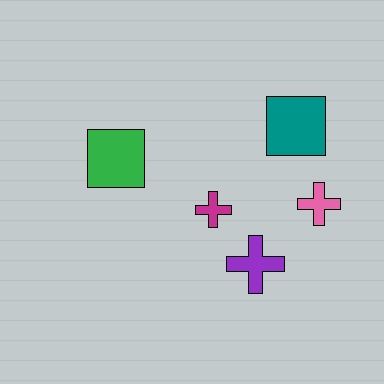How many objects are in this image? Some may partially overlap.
There are 5 objects.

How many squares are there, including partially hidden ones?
There are 2 squares.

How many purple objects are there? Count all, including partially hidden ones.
There is 1 purple object.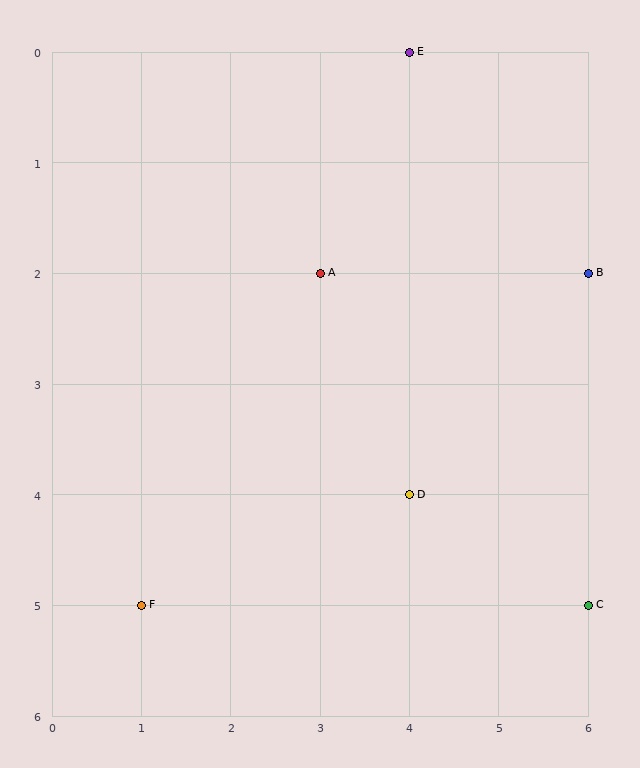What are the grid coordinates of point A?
Point A is at grid coordinates (3, 2).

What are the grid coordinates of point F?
Point F is at grid coordinates (1, 5).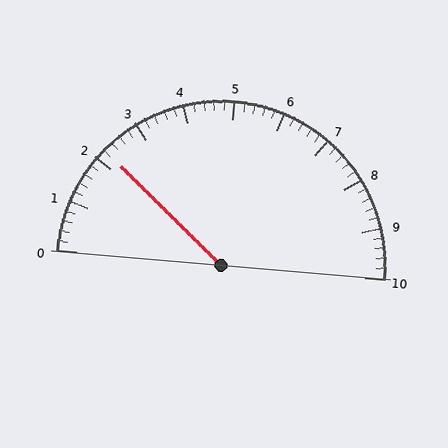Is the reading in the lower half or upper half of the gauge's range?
The reading is in the lower half of the range (0 to 10).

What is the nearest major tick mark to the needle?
The nearest major tick mark is 2.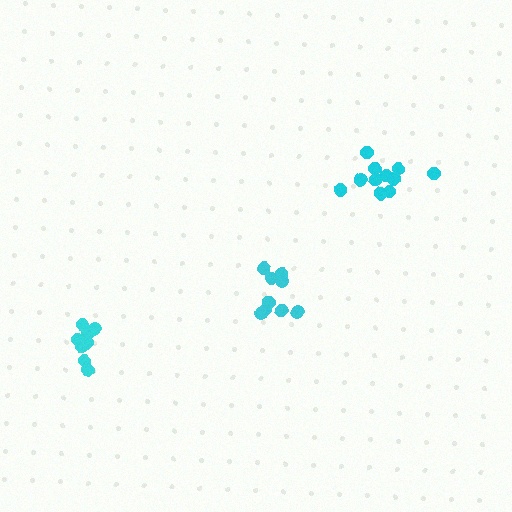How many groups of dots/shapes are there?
There are 3 groups.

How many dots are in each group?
Group 1: 11 dots, Group 2: 9 dots, Group 3: 9 dots (29 total).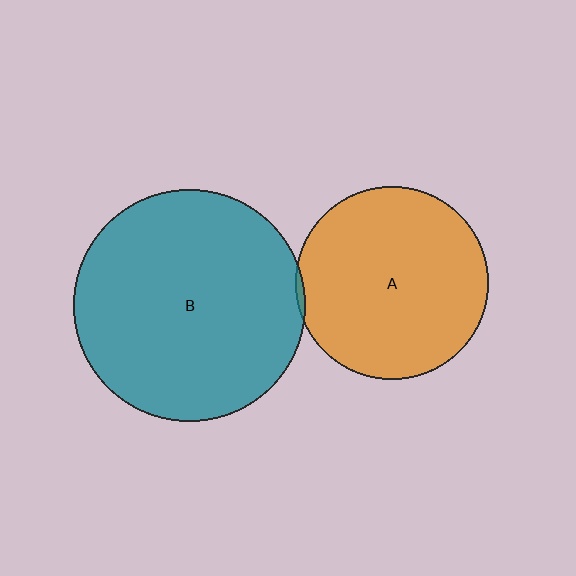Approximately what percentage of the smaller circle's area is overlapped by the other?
Approximately 5%.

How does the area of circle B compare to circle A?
Approximately 1.4 times.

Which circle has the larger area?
Circle B (teal).